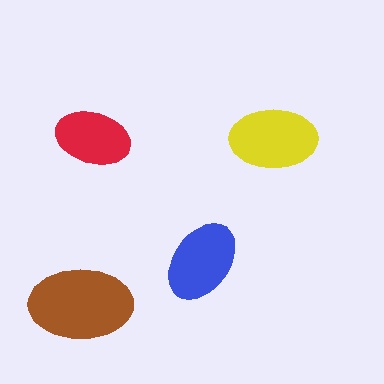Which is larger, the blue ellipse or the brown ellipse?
The brown one.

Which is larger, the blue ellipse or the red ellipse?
The blue one.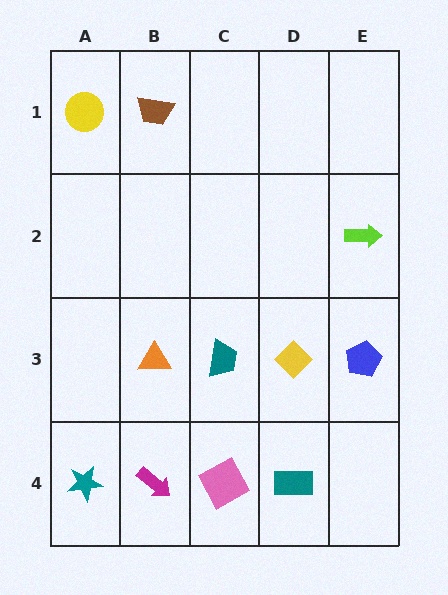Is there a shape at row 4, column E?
No, that cell is empty.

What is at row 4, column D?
A teal rectangle.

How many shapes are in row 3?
4 shapes.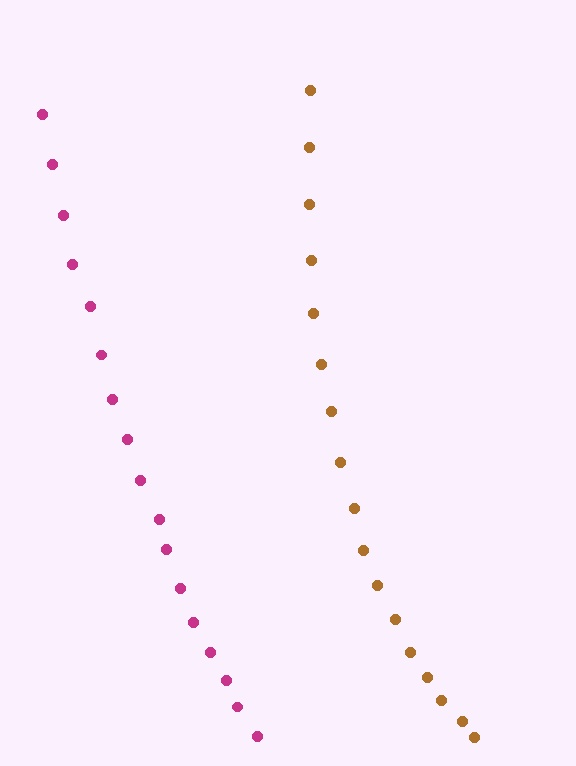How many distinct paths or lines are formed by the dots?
There are 2 distinct paths.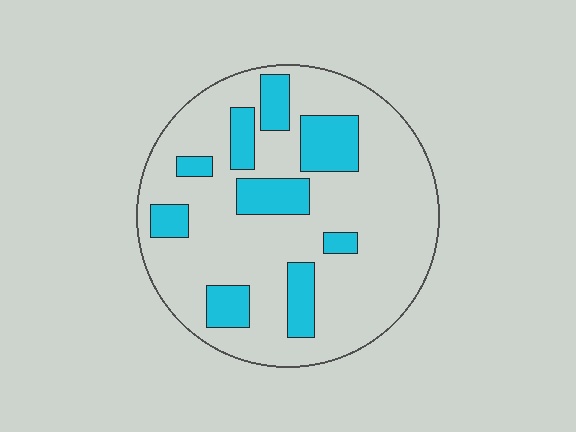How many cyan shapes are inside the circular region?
9.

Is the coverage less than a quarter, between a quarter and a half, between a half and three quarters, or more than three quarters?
Less than a quarter.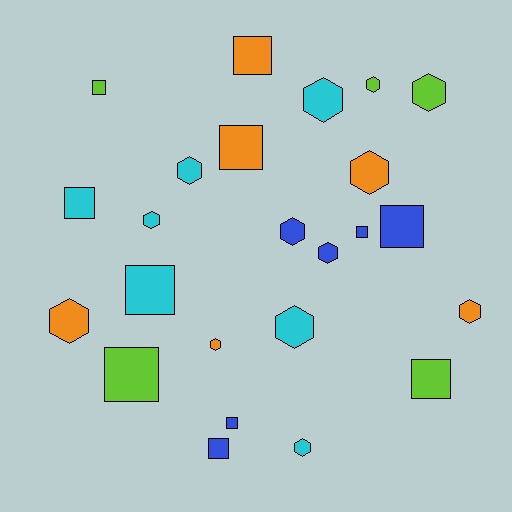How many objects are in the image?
There are 24 objects.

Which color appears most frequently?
Cyan, with 7 objects.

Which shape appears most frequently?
Hexagon, with 13 objects.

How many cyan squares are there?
There are 2 cyan squares.